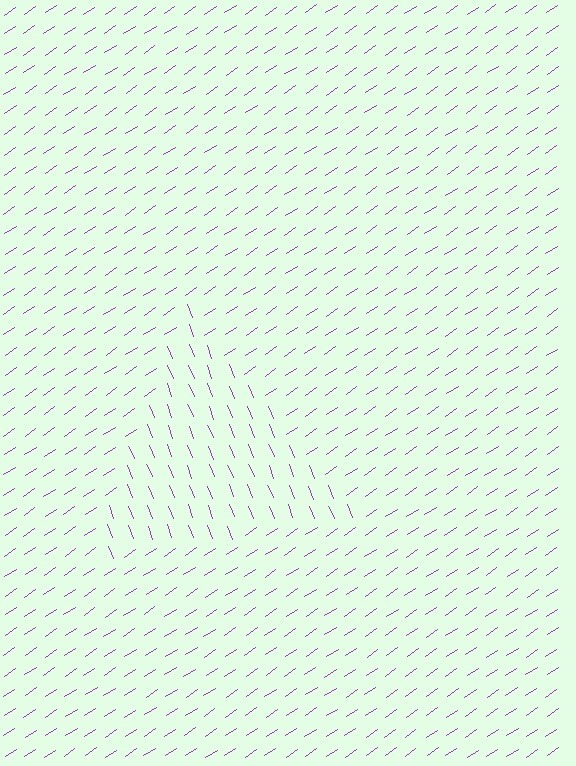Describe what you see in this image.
The image is filled with small purple line segments. A triangle region in the image has lines oriented differently from the surrounding lines, creating a visible texture boundary.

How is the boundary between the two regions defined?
The boundary is defined purely by a change in line orientation (approximately 77 degrees difference). All lines are the same color and thickness.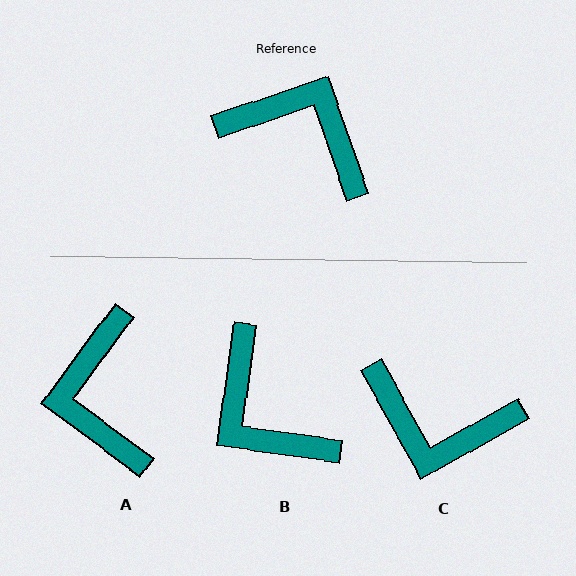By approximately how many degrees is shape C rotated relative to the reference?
Approximately 170 degrees clockwise.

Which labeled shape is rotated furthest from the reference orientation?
C, about 170 degrees away.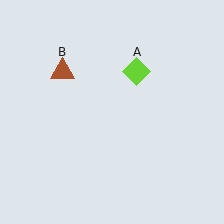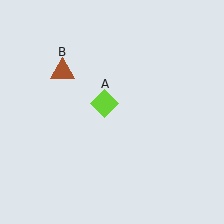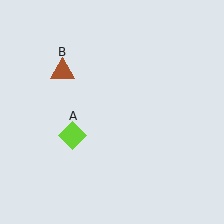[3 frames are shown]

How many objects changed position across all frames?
1 object changed position: lime diamond (object A).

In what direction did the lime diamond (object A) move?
The lime diamond (object A) moved down and to the left.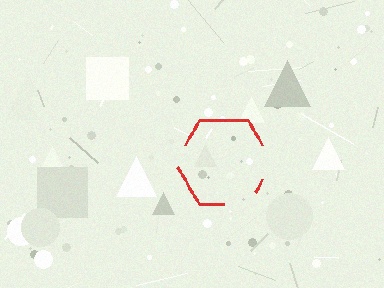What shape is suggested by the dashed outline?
The dashed outline suggests a hexagon.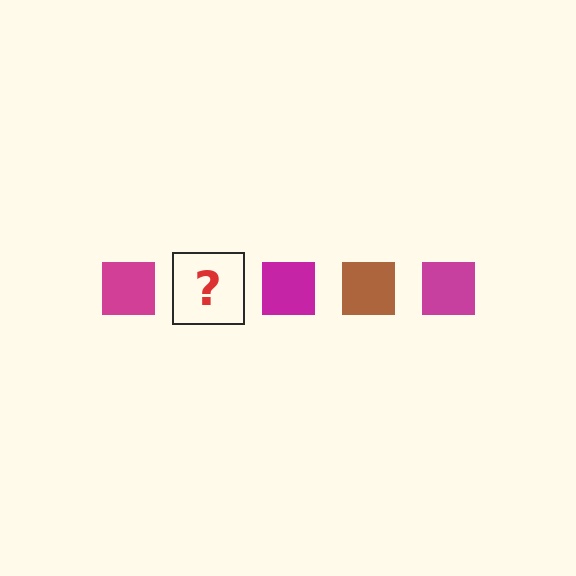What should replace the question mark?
The question mark should be replaced with a brown square.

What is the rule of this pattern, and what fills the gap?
The rule is that the pattern cycles through magenta, brown squares. The gap should be filled with a brown square.